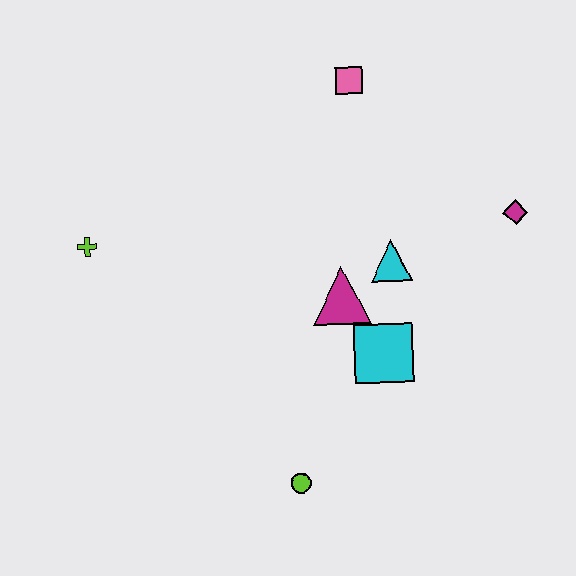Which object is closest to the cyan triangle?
The magenta triangle is closest to the cyan triangle.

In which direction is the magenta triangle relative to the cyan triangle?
The magenta triangle is to the left of the cyan triangle.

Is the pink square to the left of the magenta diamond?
Yes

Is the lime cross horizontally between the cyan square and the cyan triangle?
No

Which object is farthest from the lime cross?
The magenta diamond is farthest from the lime cross.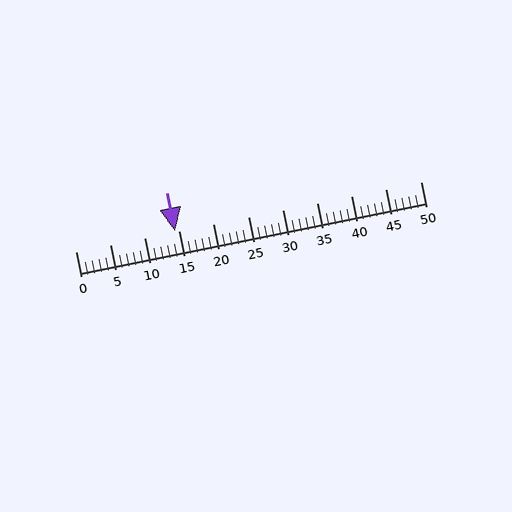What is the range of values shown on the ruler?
The ruler shows values from 0 to 50.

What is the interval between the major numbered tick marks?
The major tick marks are spaced 5 units apart.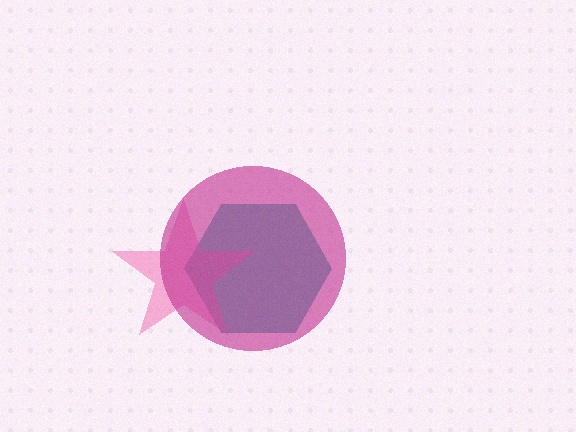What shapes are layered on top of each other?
The layered shapes are: a teal hexagon, a pink star, a magenta circle.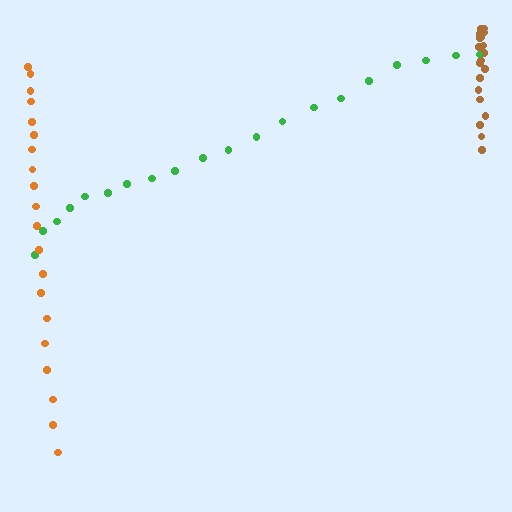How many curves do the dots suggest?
There are 3 distinct paths.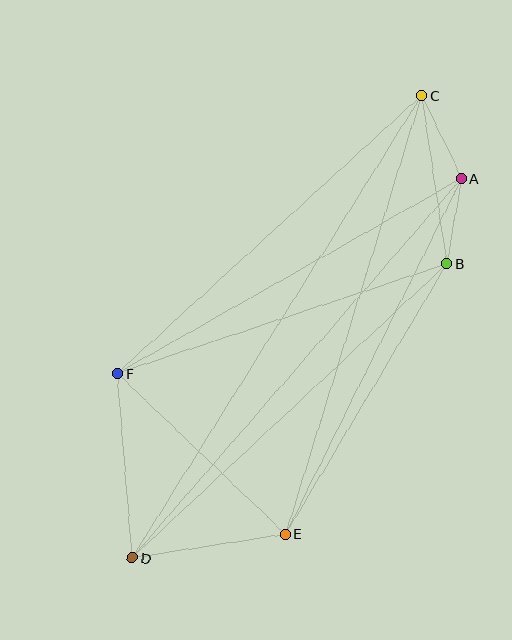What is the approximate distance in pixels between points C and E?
The distance between C and E is approximately 459 pixels.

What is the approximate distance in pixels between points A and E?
The distance between A and E is approximately 397 pixels.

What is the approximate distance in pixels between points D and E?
The distance between D and E is approximately 155 pixels.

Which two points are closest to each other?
Points A and B are closest to each other.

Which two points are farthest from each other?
Points C and D are farthest from each other.